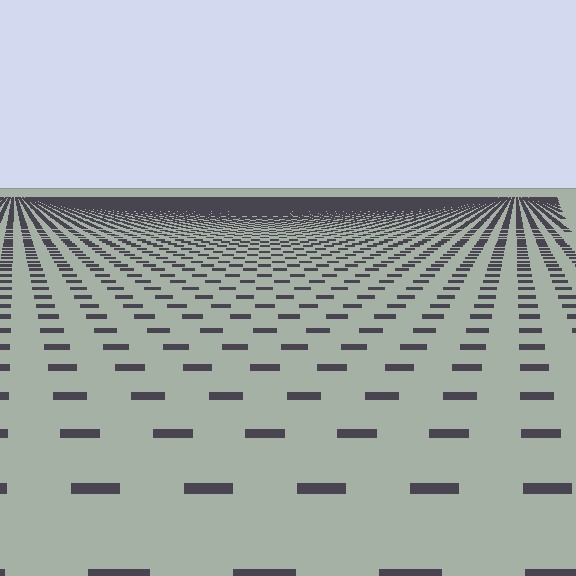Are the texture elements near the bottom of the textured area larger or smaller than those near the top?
Larger. Near the bottom, elements are closer to the viewer and appear at a bigger on-screen size.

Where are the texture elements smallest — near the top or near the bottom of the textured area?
Near the top.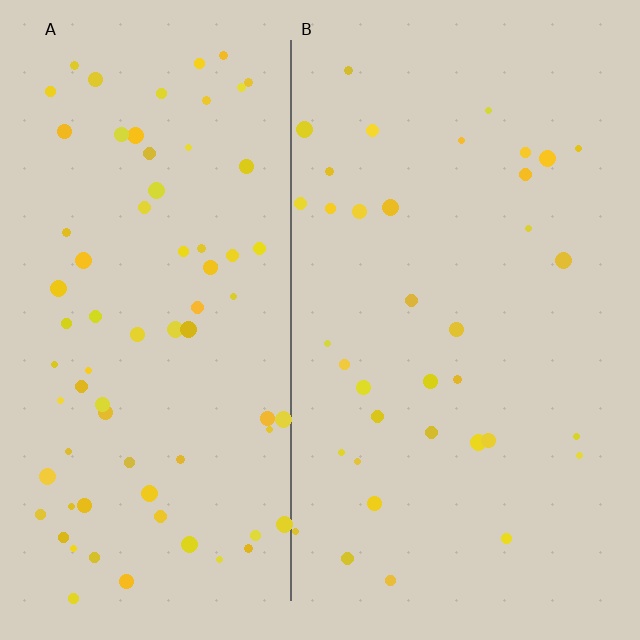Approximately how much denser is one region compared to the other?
Approximately 2.1× — region A over region B.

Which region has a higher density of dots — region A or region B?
A (the left).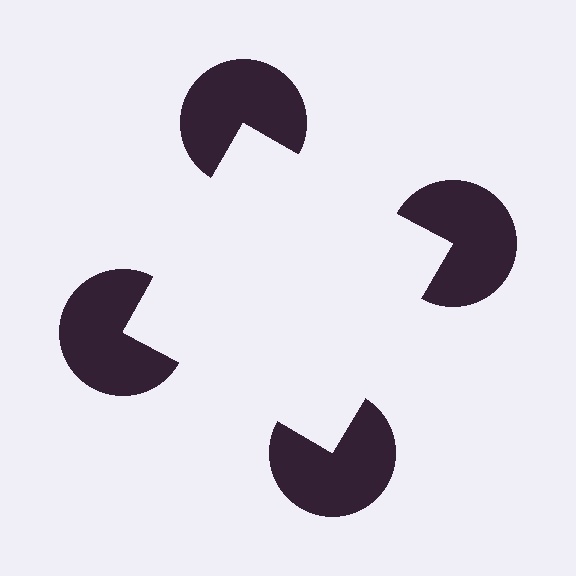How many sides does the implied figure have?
4 sides.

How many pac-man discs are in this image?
There are 4 — one at each vertex of the illusory square.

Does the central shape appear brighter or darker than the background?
It typically appears slightly brighter than the background, even though no actual brightness change is drawn.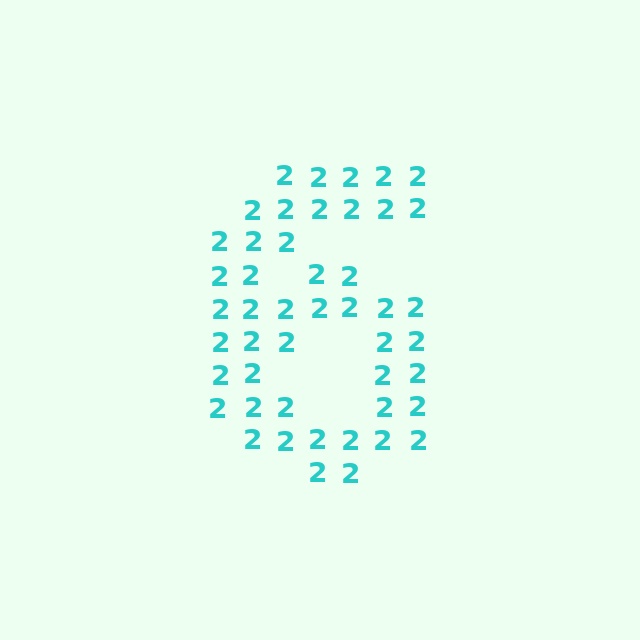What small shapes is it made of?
It is made of small digit 2's.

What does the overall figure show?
The overall figure shows the digit 6.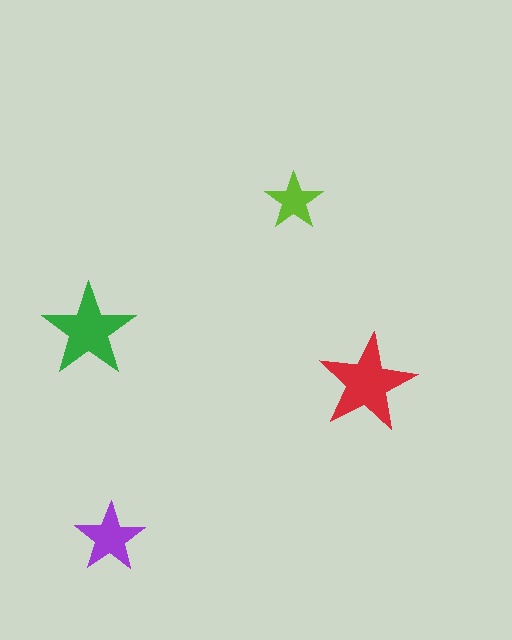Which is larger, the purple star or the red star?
The red one.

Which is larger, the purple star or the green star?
The green one.